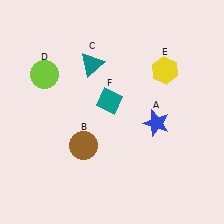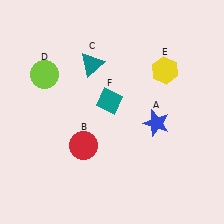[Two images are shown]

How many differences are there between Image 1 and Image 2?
There is 1 difference between the two images.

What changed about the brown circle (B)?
In Image 1, B is brown. In Image 2, it changed to red.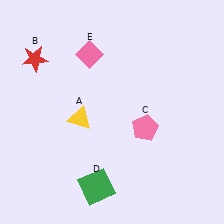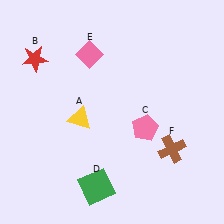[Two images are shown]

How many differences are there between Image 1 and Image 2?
There is 1 difference between the two images.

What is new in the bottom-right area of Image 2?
A brown cross (F) was added in the bottom-right area of Image 2.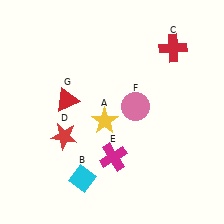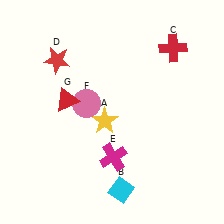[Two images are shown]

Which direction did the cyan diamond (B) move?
The cyan diamond (B) moved right.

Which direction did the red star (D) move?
The red star (D) moved up.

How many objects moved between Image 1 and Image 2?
3 objects moved between the two images.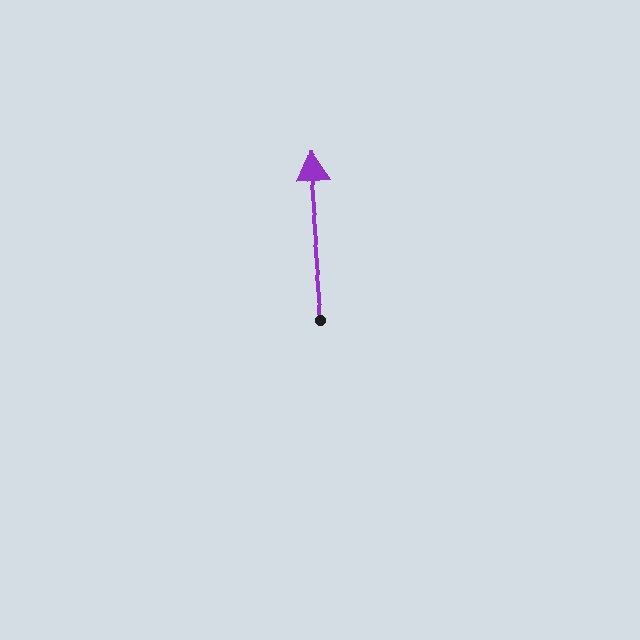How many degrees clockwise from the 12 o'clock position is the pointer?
Approximately 355 degrees.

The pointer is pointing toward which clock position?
Roughly 12 o'clock.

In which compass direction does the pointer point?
North.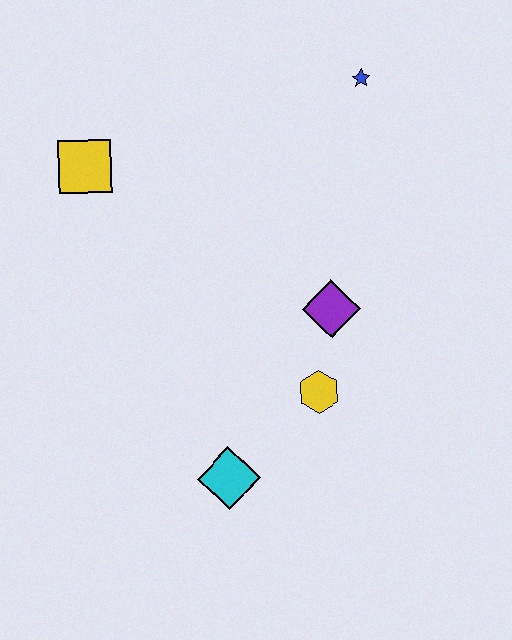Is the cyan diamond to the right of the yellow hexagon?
No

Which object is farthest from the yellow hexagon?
The yellow square is farthest from the yellow hexagon.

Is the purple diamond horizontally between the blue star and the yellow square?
Yes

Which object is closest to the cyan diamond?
The yellow hexagon is closest to the cyan diamond.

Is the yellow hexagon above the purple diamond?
No